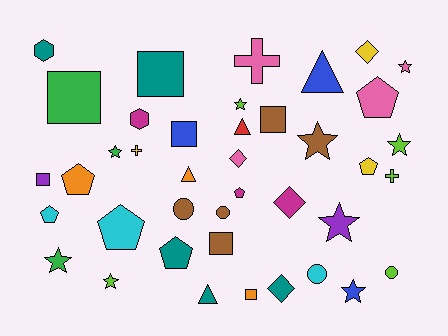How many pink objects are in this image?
There are 4 pink objects.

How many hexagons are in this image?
There are 2 hexagons.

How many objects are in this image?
There are 40 objects.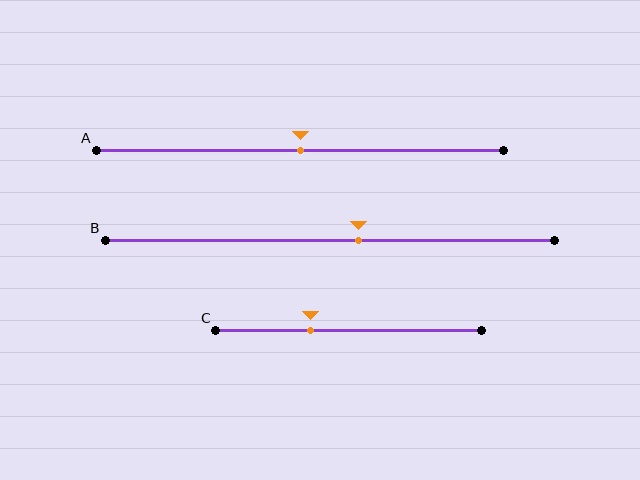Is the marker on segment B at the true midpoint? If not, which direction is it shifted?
No, the marker on segment B is shifted to the right by about 6% of the segment length.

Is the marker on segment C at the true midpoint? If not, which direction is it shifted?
No, the marker on segment C is shifted to the left by about 14% of the segment length.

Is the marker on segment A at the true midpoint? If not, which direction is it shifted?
Yes, the marker on segment A is at the true midpoint.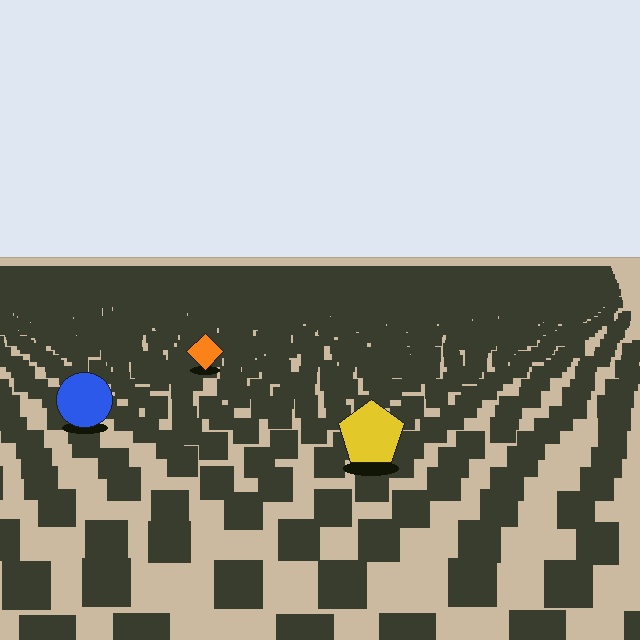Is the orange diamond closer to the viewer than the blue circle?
No. The blue circle is closer — you can tell from the texture gradient: the ground texture is coarser near it.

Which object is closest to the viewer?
The yellow pentagon is closest. The texture marks near it are larger and more spread out.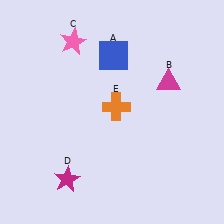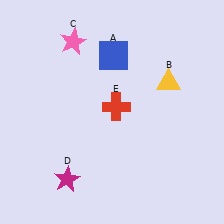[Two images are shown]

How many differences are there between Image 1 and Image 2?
There are 2 differences between the two images.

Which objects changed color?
B changed from magenta to yellow. E changed from orange to red.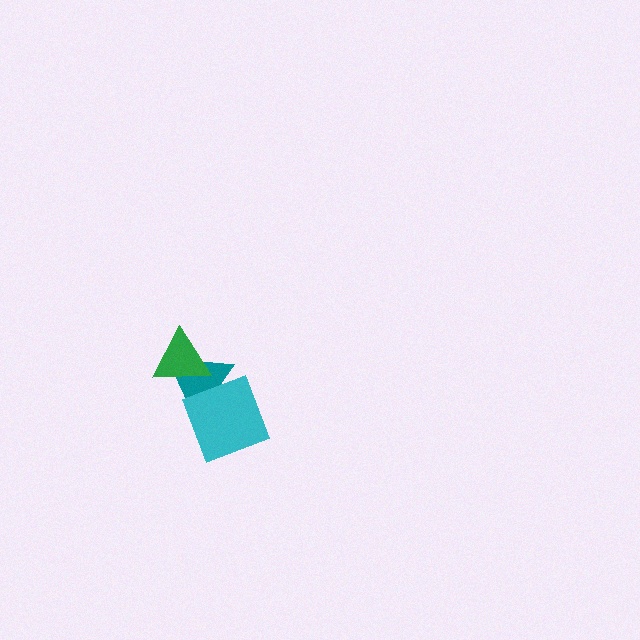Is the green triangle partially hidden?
No, no other shape covers it.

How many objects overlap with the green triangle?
1 object overlaps with the green triangle.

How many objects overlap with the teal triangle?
2 objects overlap with the teal triangle.